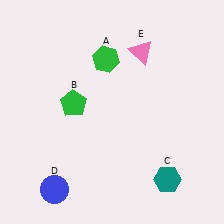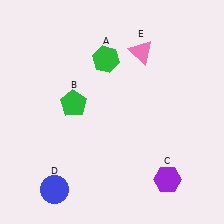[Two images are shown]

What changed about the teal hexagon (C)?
In Image 1, C is teal. In Image 2, it changed to purple.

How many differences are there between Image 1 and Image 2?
There is 1 difference between the two images.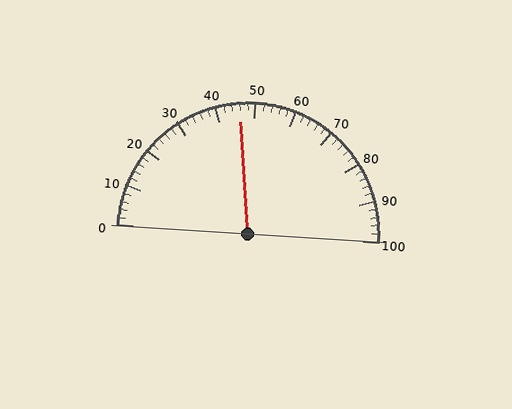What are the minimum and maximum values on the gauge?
The gauge ranges from 0 to 100.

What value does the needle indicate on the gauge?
The needle indicates approximately 46.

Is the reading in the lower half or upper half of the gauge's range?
The reading is in the lower half of the range (0 to 100).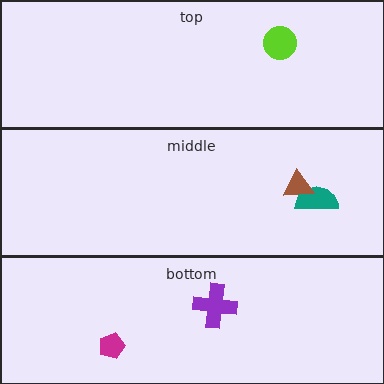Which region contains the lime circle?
The top region.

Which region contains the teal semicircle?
The middle region.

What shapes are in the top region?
The lime circle.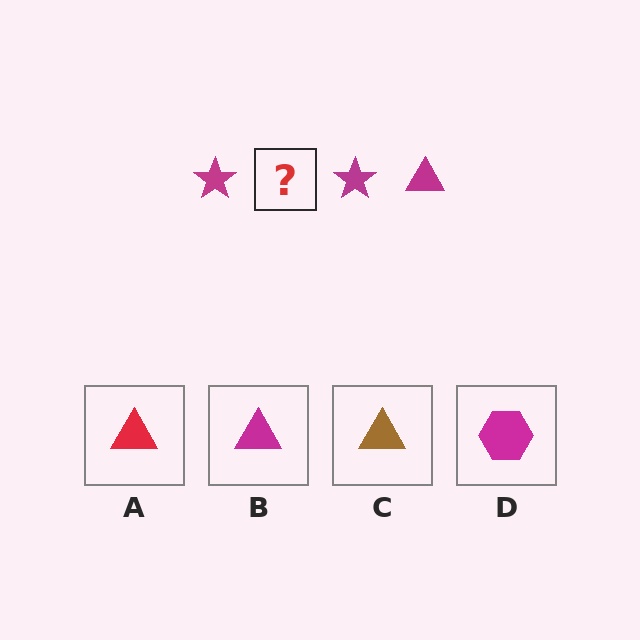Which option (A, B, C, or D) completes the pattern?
B.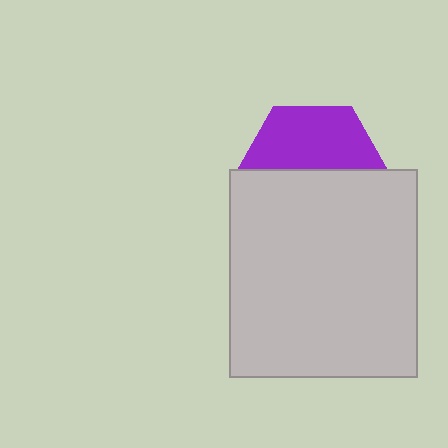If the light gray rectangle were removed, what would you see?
You would see the complete purple hexagon.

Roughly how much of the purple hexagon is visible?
About half of it is visible (roughly 46%).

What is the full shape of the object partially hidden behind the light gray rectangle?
The partially hidden object is a purple hexagon.